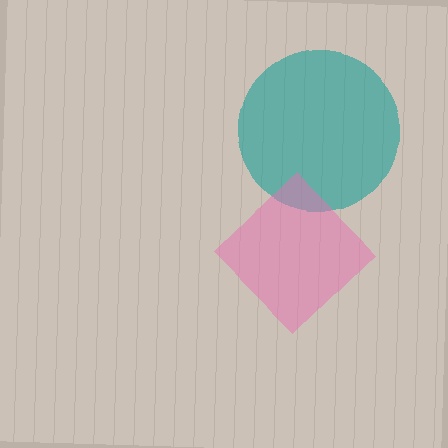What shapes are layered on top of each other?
The layered shapes are: a teal circle, a pink diamond.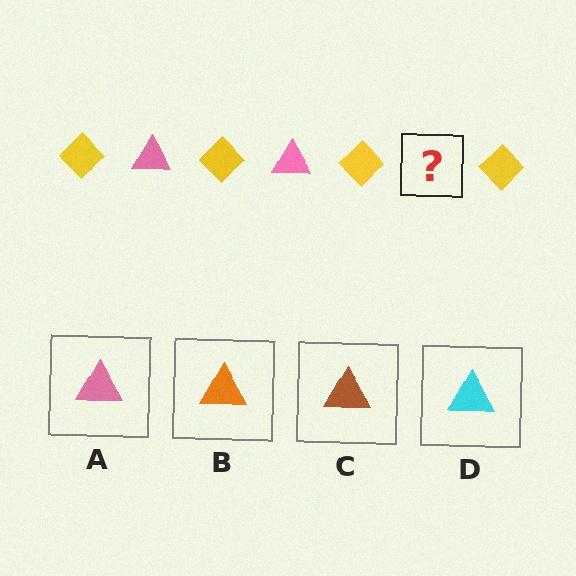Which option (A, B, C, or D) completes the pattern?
A.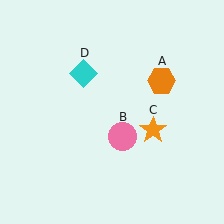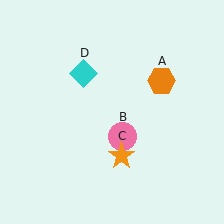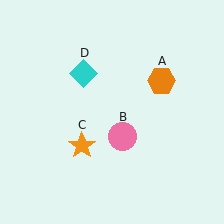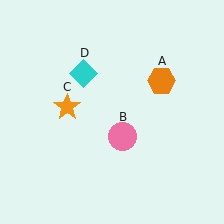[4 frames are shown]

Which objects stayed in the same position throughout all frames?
Orange hexagon (object A) and pink circle (object B) and cyan diamond (object D) remained stationary.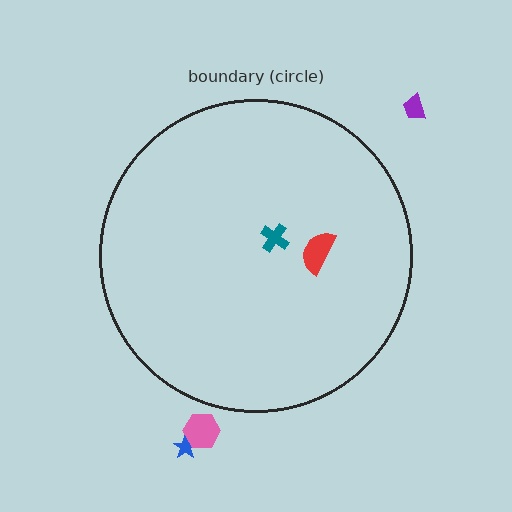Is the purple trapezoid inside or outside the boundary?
Outside.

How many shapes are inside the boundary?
2 inside, 3 outside.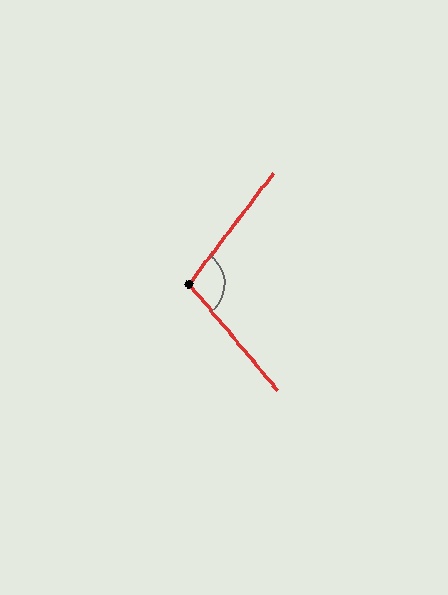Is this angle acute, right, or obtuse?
It is obtuse.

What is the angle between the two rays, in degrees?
Approximately 103 degrees.